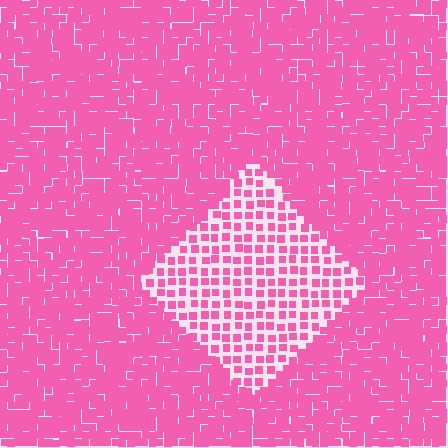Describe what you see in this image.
The image contains small pink elements arranged at two different densities. A diamond-shaped region is visible where the elements are less densely packed than the surrounding area.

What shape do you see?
I see a diamond.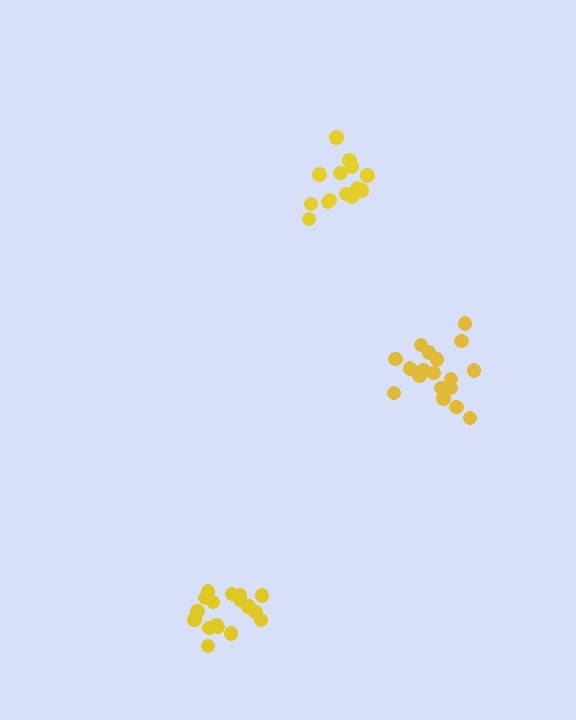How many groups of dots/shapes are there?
There are 3 groups.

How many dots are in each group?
Group 1: 14 dots, Group 2: 17 dots, Group 3: 18 dots (49 total).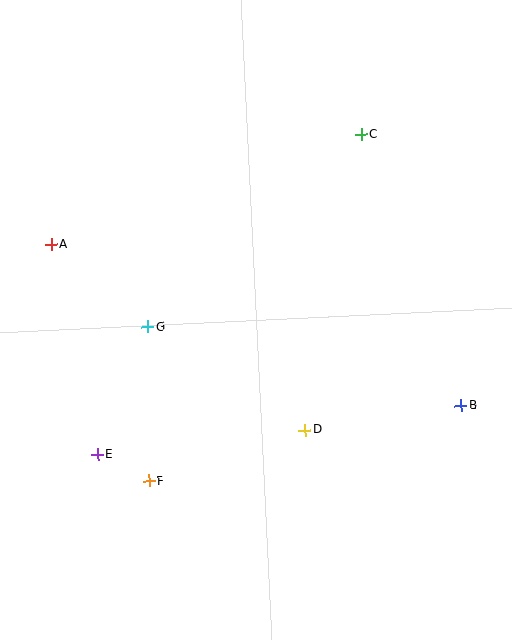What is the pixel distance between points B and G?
The distance between B and G is 323 pixels.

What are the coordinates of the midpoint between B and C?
The midpoint between B and C is at (411, 270).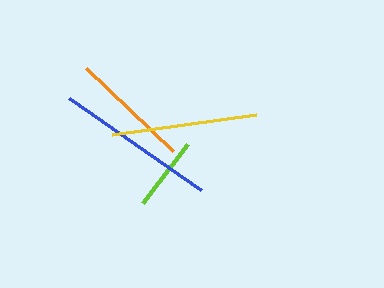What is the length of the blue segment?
The blue segment is approximately 161 pixels long.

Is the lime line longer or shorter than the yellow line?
The yellow line is longer than the lime line.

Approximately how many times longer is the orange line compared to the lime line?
The orange line is approximately 1.6 times the length of the lime line.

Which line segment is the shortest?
The lime line is the shortest at approximately 74 pixels.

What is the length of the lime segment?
The lime segment is approximately 74 pixels long.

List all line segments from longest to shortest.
From longest to shortest: blue, yellow, orange, lime.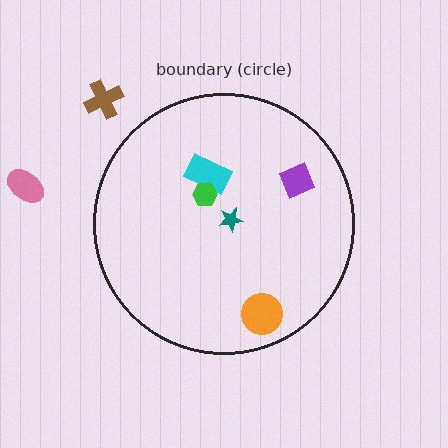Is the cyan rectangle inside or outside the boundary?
Inside.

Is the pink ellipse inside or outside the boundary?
Outside.